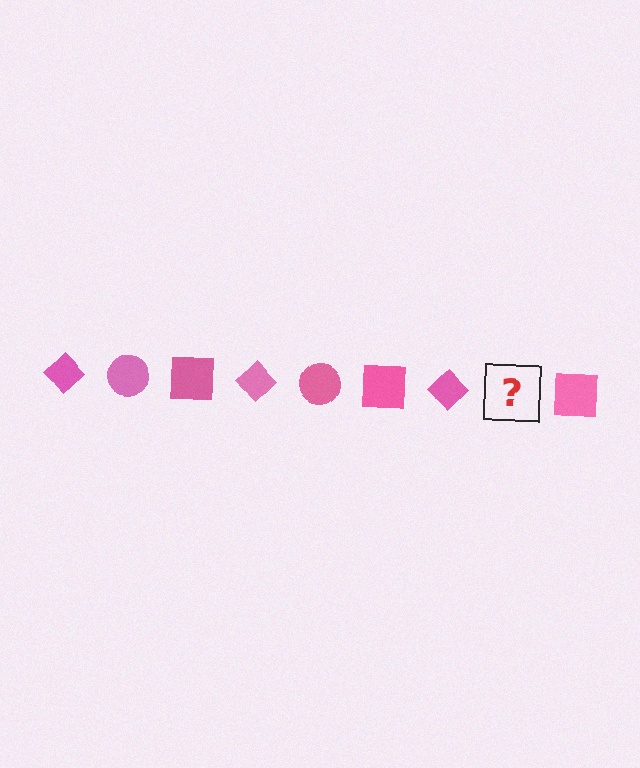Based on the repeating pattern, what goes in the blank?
The blank should be a pink circle.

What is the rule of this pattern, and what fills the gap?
The rule is that the pattern cycles through diamond, circle, square shapes in pink. The gap should be filled with a pink circle.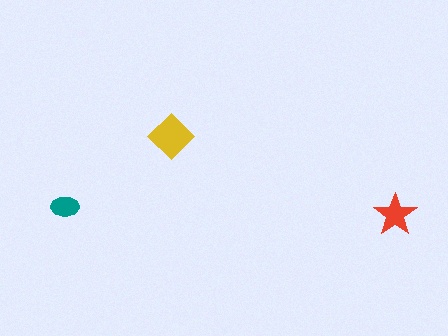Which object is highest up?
The yellow diamond is topmost.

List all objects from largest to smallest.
The yellow diamond, the red star, the teal ellipse.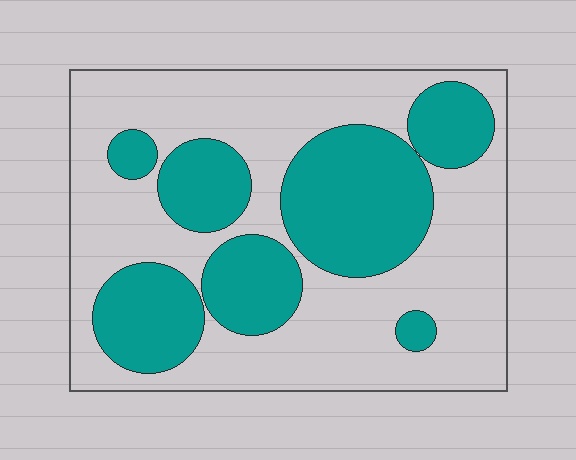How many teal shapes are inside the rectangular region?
7.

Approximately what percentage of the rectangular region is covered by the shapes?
Approximately 40%.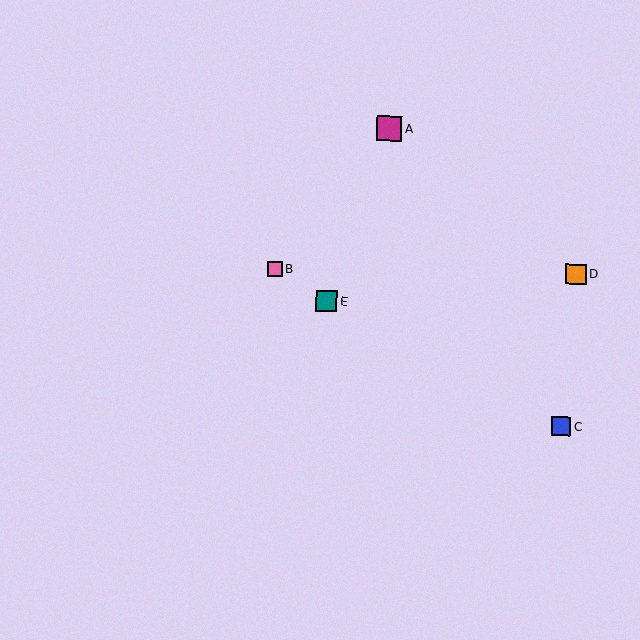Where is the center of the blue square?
The center of the blue square is at (561, 426).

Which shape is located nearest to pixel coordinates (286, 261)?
The pink square (labeled B) at (275, 269) is nearest to that location.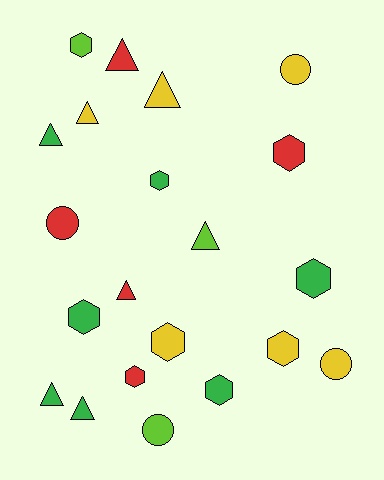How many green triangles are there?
There are 3 green triangles.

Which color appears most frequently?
Green, with 7 objects.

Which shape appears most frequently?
Hexagon, with 9 objects.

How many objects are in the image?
There are 21 objects.